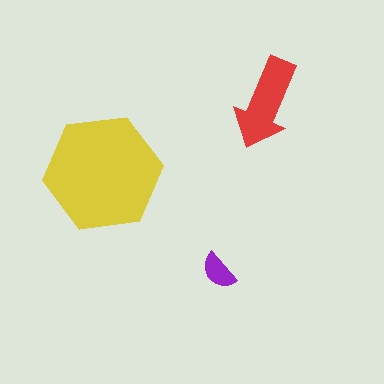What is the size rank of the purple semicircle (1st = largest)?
3rd.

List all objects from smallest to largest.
The purple semicircle, the red arrow, the yellow hexagon.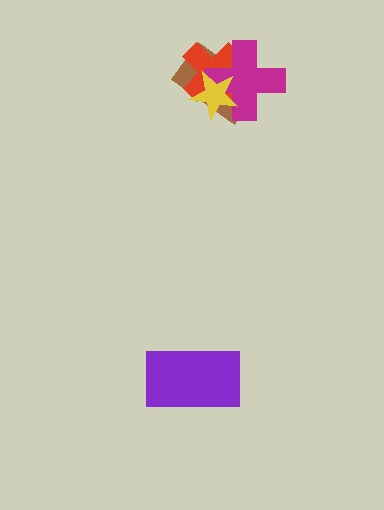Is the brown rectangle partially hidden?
Yes, it is partially covered by another shape.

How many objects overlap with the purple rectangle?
0 objects overlap with the purple rectangle.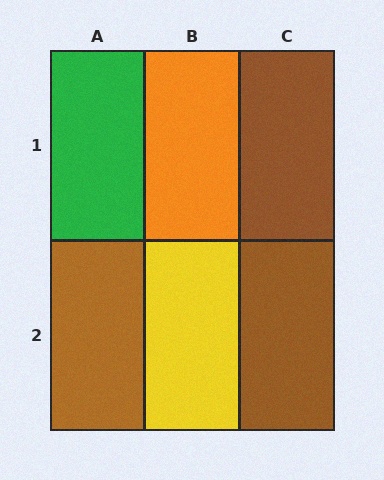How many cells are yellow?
1 cell is yellow.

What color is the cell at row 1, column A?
Green.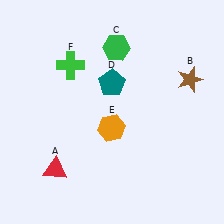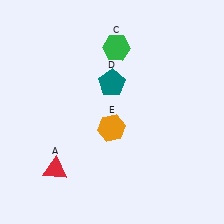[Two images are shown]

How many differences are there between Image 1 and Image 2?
There are 2 differences between the two images.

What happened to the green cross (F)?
The green cross (F) was removed in Image 2. It was in the top-left area of Image 1.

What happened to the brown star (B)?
The brown star (B) was removed in Image 2. It was in the top-right area of Image 1.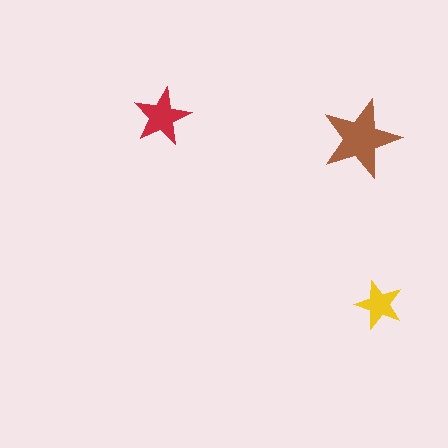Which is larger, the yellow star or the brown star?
The brown one.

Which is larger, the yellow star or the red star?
The red one.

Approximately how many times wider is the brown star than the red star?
About 1.5 times wider.